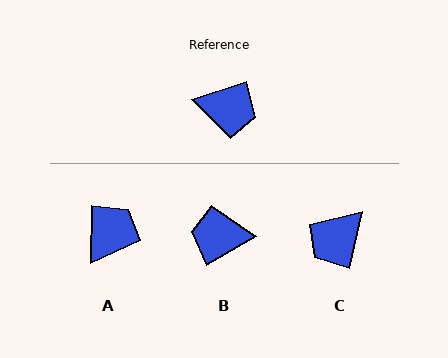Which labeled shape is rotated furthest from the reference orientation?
B, about 168 degrees away.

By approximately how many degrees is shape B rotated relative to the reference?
Approximately 168 degrees clockwise.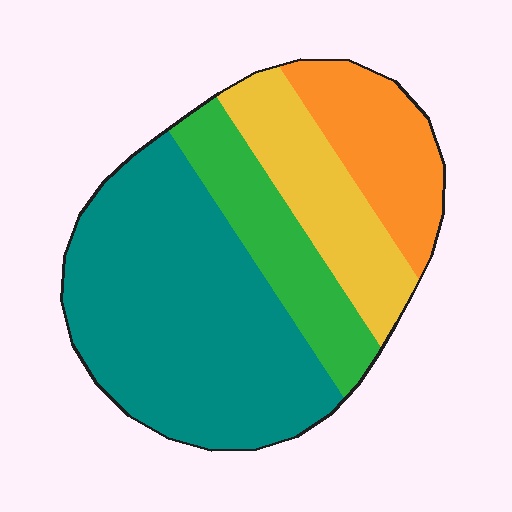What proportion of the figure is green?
Green takes up less than a quarter of the figure.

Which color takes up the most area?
Teal, at roughly 50%.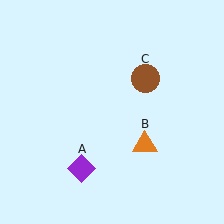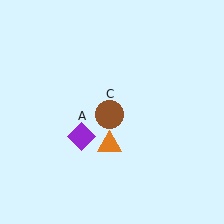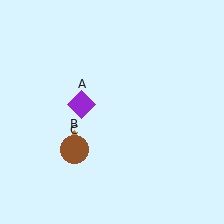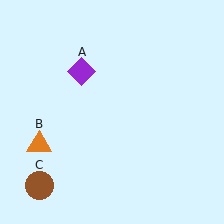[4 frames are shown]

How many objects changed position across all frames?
3 objects changed position: purple diamond (object A), orange triangle (object B), brown circle (object C).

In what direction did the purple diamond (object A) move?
The purple diamond (object A) moved up.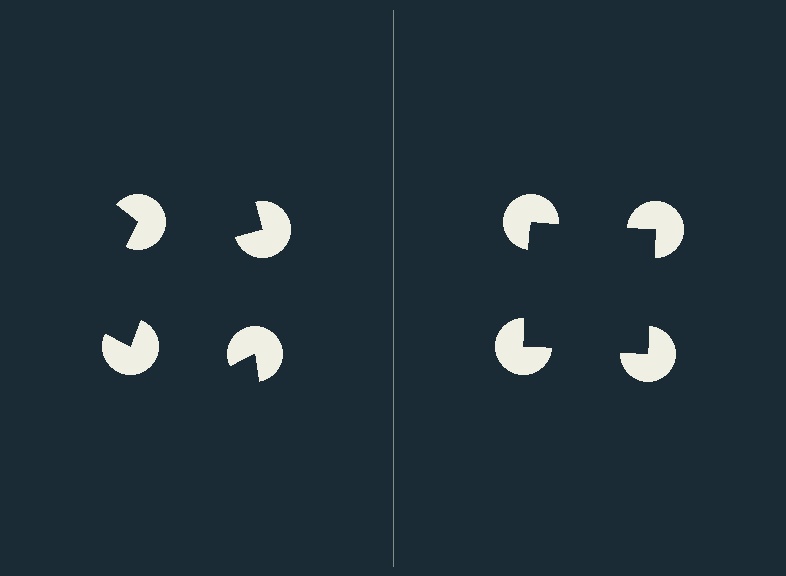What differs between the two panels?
The pac-man discs are positioned identically on both sides; only the wedge orientations differ. On the right they align to a square; on the left they are misaligned.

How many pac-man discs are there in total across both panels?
8 — 4 on each side.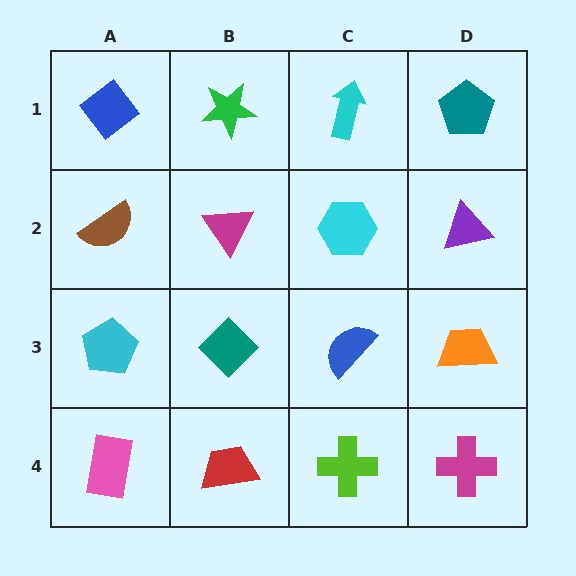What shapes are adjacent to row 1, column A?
A brown semicircle (row 2, column A), a green star (row 1, column B).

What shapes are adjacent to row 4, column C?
A blue semicircle (row 3, column C), a red trapezoid (row 4, column B), a magenta cross (row 4, column D).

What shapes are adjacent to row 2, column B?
A green star (row 1, column B), a teal diamond (row 3, column B), a brown semicircle (row 2, column A), a cyan hexagon (row 2, column C).